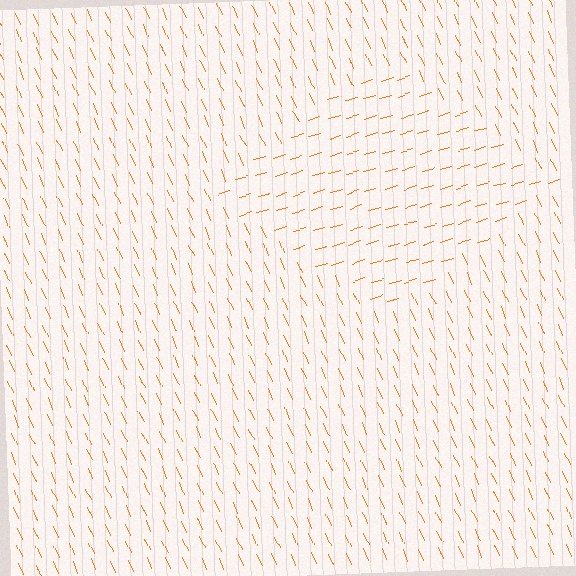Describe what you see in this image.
The image is filled with small orange line segments. A diamond region in the image has lines oriented differently from the surrounding lines, creating a visible texture boundary.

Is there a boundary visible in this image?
Yes, there is a texture boundary formed by a change in line orientation.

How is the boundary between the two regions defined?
The boundary is defined purely by a change in line orientation (approximately 83 degrees difference). All lines are the same color and thickness.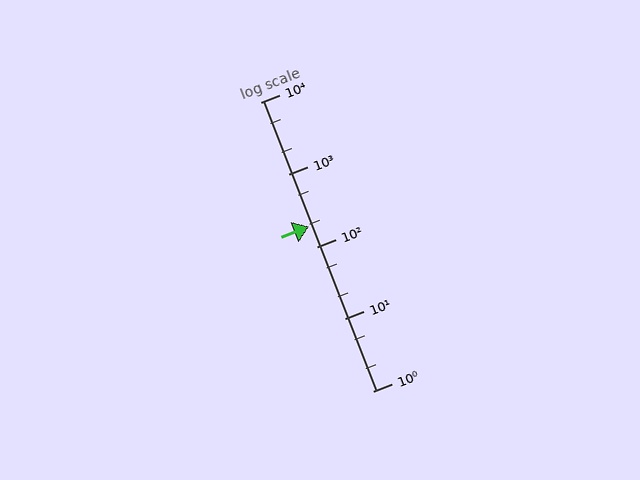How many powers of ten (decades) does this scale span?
The scale spans 4 decades, from 1 to 10000.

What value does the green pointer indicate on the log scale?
The pointer indicates approximately 190.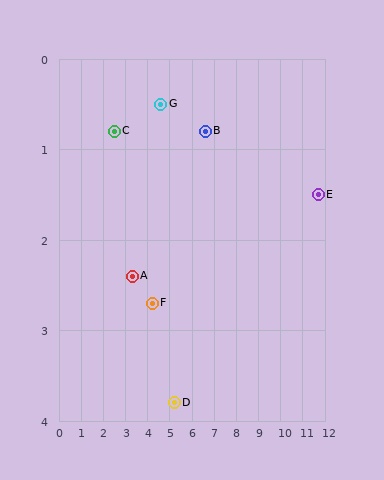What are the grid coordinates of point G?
Point G is at approximately (4.6, 0.5).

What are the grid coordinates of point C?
Point C is at approximately (2.5, 0.8).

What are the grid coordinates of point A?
Point A is at approximately (3.3, 2.4).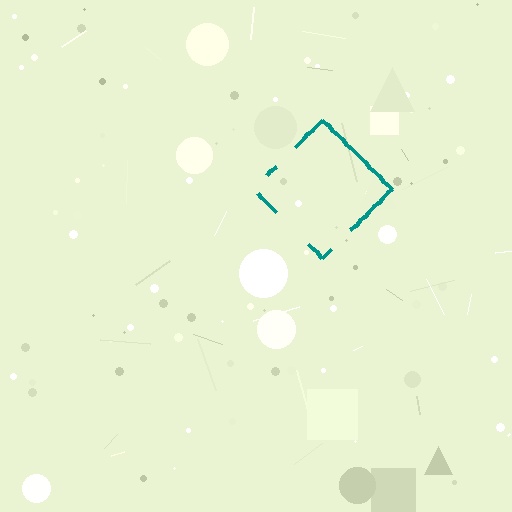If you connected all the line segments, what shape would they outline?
They would outline a diamond.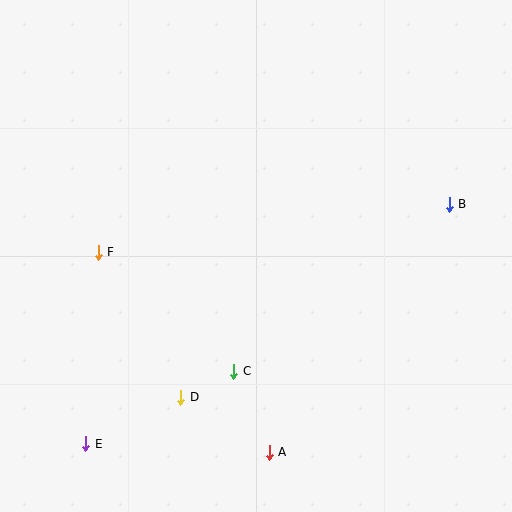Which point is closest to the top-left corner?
Point F is closest to the top-left corner.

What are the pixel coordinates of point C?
Point C is at (234, 371).